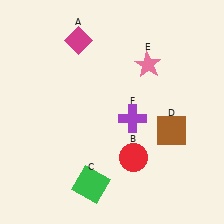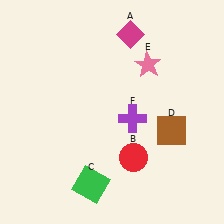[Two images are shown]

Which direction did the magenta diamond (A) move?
The magenta diamond (A) moved right.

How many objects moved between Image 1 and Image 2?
1 object moved between the two images.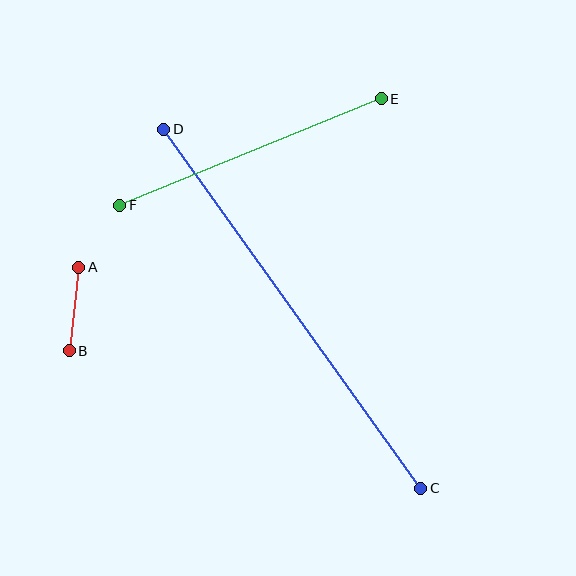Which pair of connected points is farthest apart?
Points C and D are farthest apart.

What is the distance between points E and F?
The distance is approximately 282 pixels.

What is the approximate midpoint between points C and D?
The midpoint is at approximately (292, 309) pixels.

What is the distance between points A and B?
The distance is approximately 84 pixels.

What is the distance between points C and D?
The distance is approximately 441 pixels.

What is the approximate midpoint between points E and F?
The midpoint is at approximately (250, 152) pixels.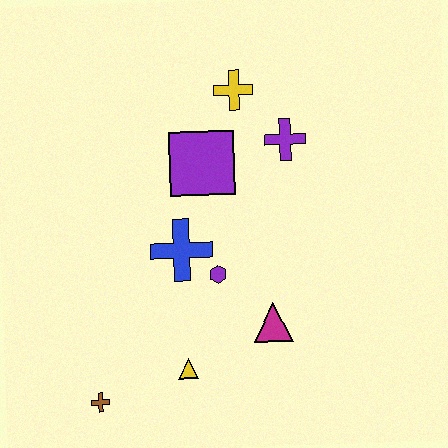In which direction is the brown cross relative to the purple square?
The brown cross is below the purple square.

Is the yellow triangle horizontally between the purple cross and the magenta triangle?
No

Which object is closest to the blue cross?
The purple hexagon is closest to the blue cross.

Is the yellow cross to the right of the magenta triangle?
No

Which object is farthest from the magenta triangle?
The yellow cross is farthest from the magenta triangle.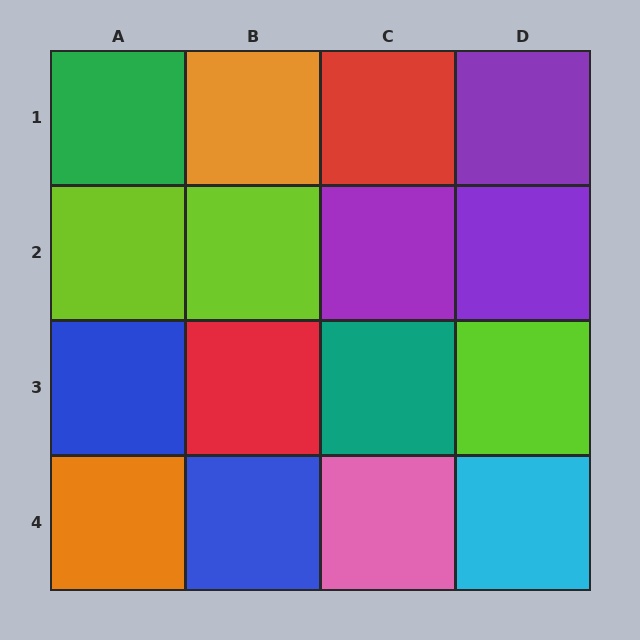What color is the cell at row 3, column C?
Teal.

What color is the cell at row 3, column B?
Red.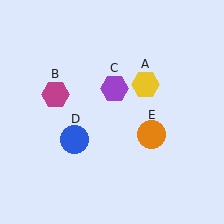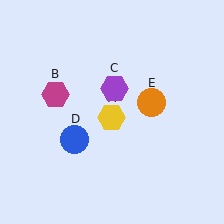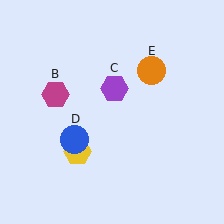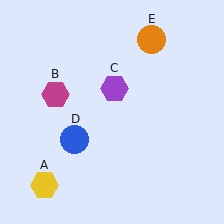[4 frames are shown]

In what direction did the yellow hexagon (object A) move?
The yellow hexagon (object A) moved down and to the left.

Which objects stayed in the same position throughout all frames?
Magenta hexagon (object B) and purple hexagon (object C) and blue circle (object D) remained stationary.